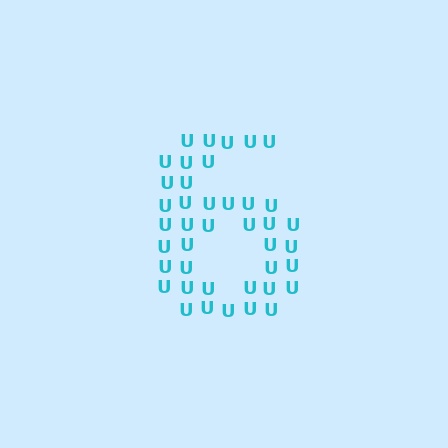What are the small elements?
The small elements are letter U's.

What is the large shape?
The large shape is the digit 6.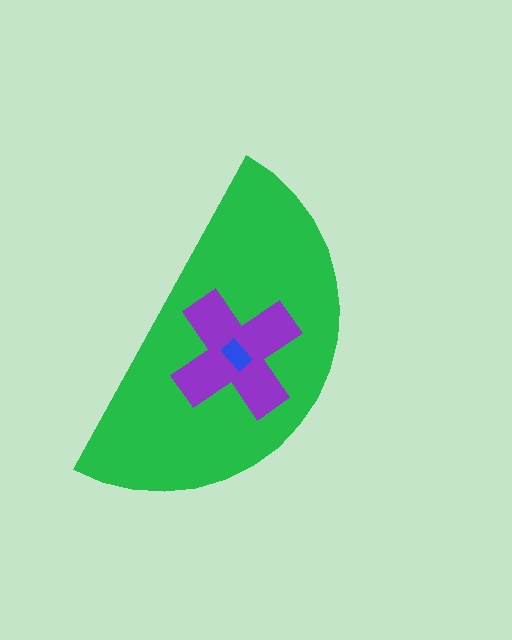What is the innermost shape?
The blue rectangle.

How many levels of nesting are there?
3.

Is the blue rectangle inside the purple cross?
Yes.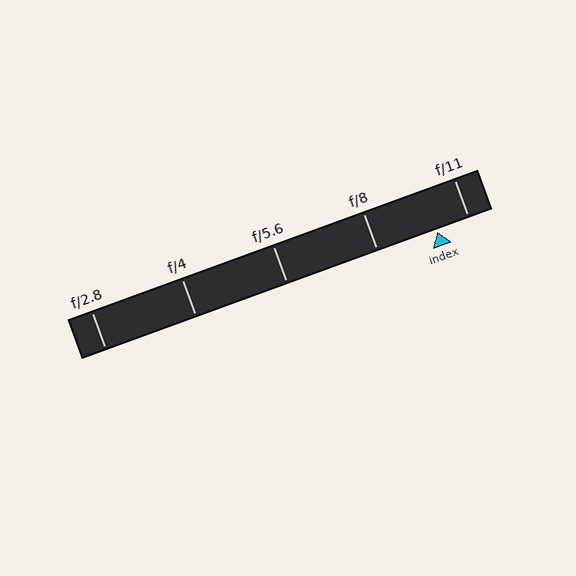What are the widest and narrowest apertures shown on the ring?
The widest aperture shown is f/2.8 and the narrowest is f/11.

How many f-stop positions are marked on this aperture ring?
There are 5 f-stop positions marked.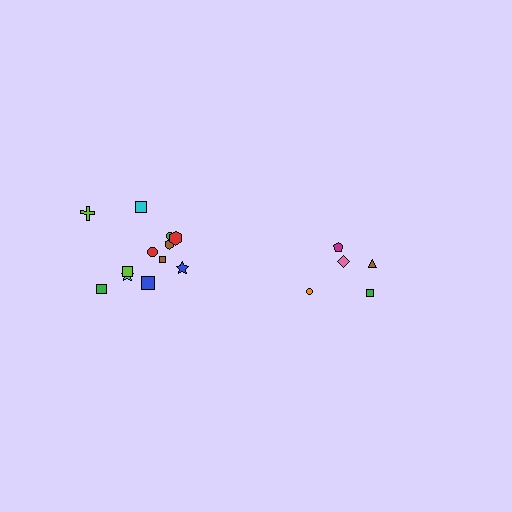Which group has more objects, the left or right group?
The left group.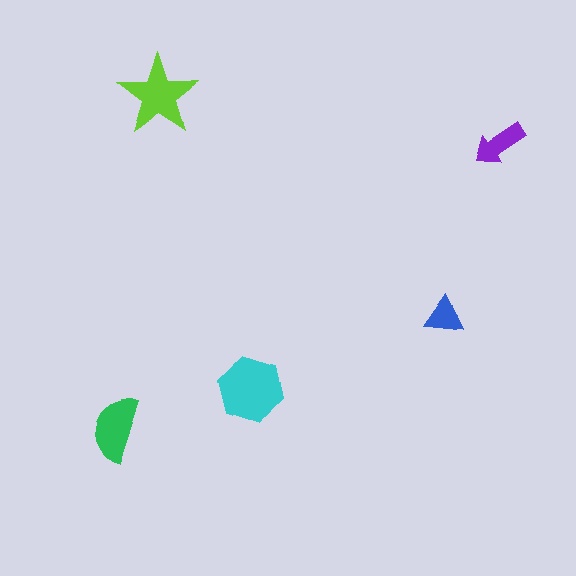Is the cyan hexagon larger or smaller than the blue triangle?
Larger.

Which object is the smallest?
The blue triangle.